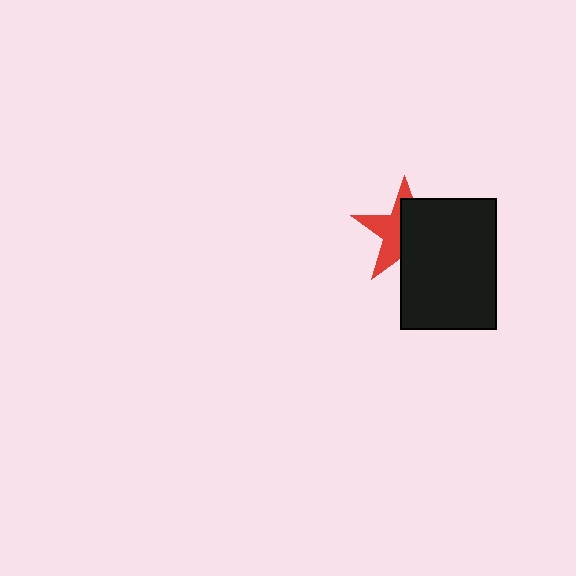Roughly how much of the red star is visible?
A small part of it is visible (roughly 44%).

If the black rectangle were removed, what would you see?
You would see the complete red star.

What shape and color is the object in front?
The object in front is a black rectangle.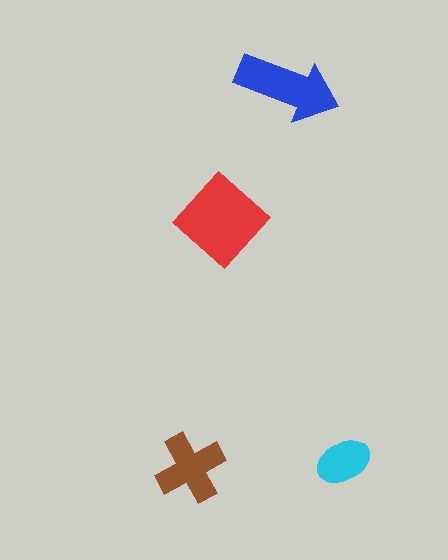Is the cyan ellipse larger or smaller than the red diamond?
Smaller.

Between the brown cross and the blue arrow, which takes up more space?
The blue arrow.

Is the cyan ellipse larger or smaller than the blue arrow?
Smaller.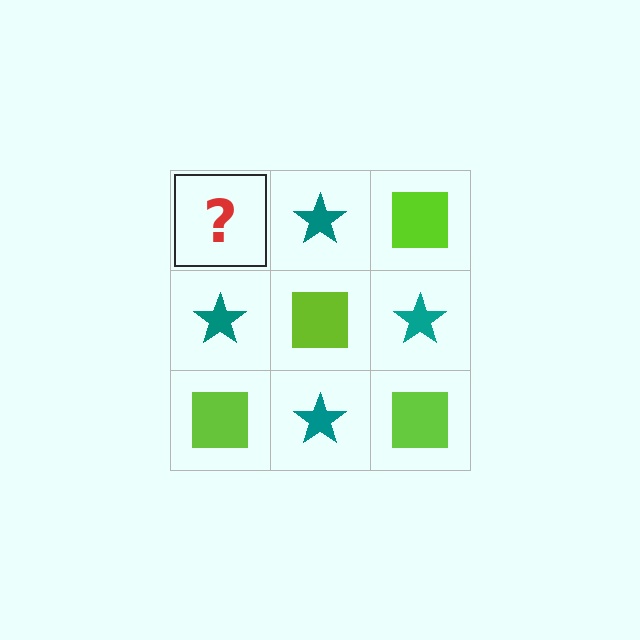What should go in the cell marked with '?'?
The missing cell should contain a lime square.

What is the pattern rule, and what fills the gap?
The rule is that it alternates lime square and teal star in a checkerboard pattern. The gap should be filled with a lime square.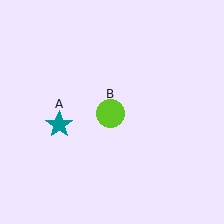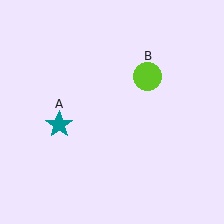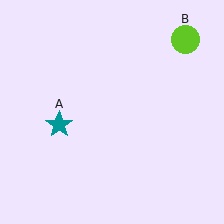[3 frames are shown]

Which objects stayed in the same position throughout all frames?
Teal star (object A) remained stationary.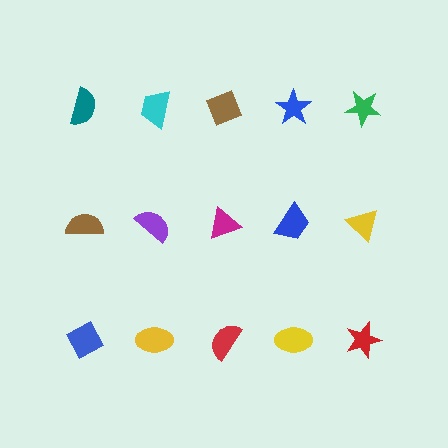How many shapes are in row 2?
5 shapes.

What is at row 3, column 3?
A red semicircle.